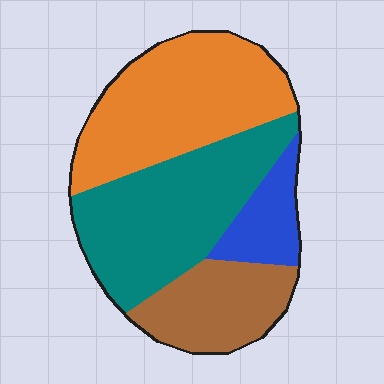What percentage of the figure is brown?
Brown takes up about one fifth (1/5) of the figure.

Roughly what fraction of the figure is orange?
Orange takes up about one third (1/3) of the figure.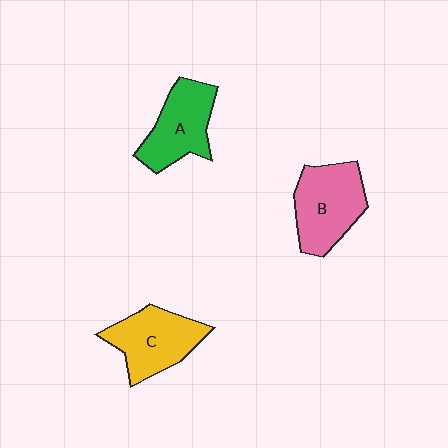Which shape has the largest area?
Shape B (pink).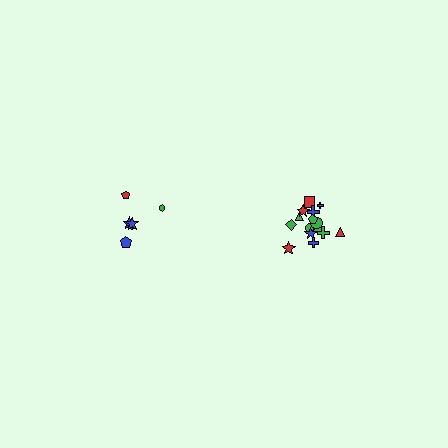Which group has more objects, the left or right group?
The right group.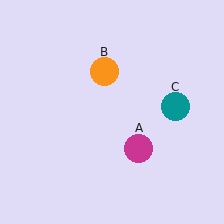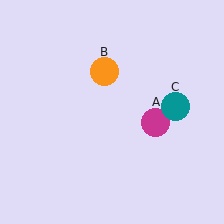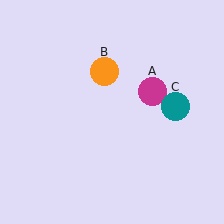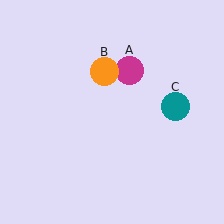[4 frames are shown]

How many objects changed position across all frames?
1 object changed position: magenta circle (object A).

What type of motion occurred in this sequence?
The magenta circle (object A) rotated counterclockwise around the center of the scene.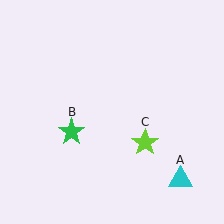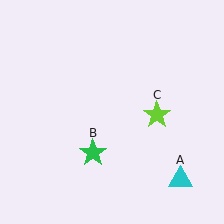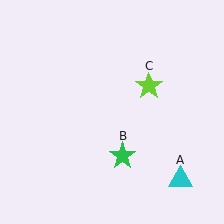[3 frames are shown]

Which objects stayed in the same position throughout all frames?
Cyan triangle (object A) remained stationary.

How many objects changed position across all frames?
2 objects changed position: green star (object B), lime star (object C).